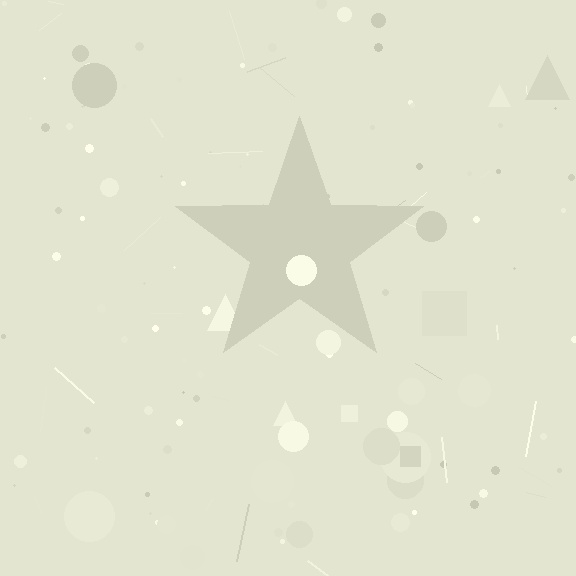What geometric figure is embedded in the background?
A star is embedded in the background.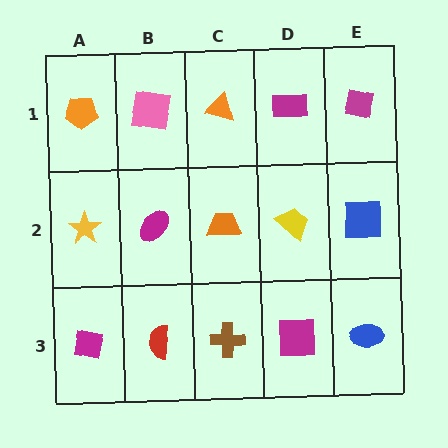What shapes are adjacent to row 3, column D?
A yellow trapezoid (row 2, column D), a brown cross (row 3, column C), a blue ellipse (row 3, column E).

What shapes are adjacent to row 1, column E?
A blue square (row 2, column E), a magenta rectangle (row 1, column D).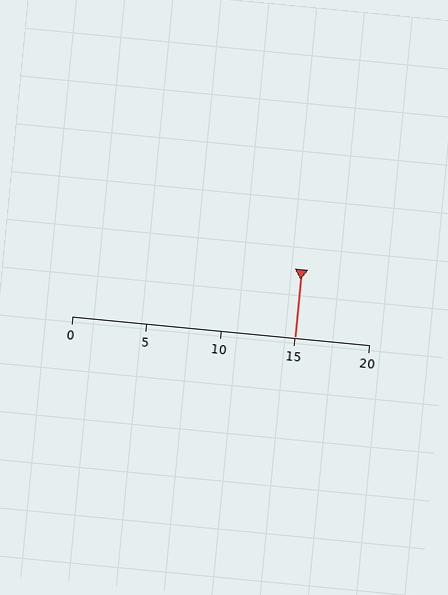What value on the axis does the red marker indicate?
The marker indicates approximately 15.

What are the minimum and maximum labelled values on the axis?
The axis runs from 0 to 20.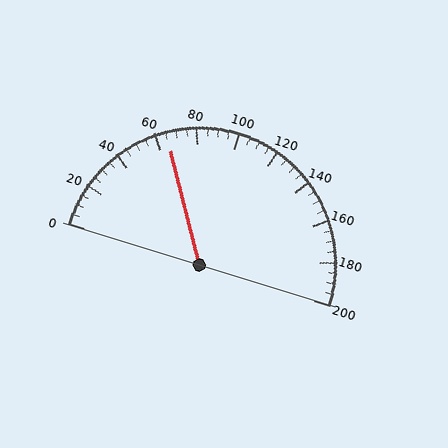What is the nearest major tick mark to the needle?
The nearest major tick mark is 60.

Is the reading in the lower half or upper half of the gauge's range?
The reading is in the lower half of the range (0 to 200).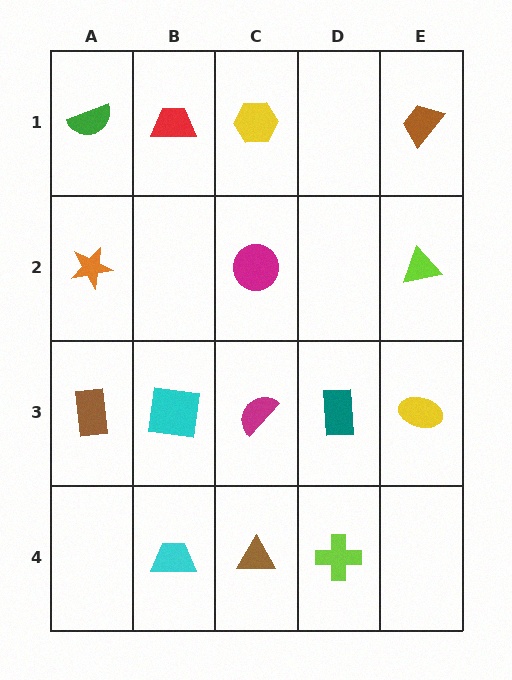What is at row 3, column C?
A magenta semicircle.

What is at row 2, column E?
A lime triangle.